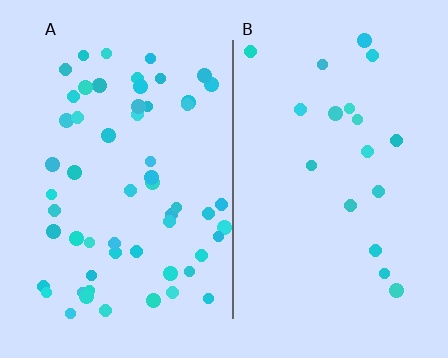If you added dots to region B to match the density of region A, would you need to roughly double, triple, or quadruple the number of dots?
Approximately triple.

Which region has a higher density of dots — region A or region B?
A (the left).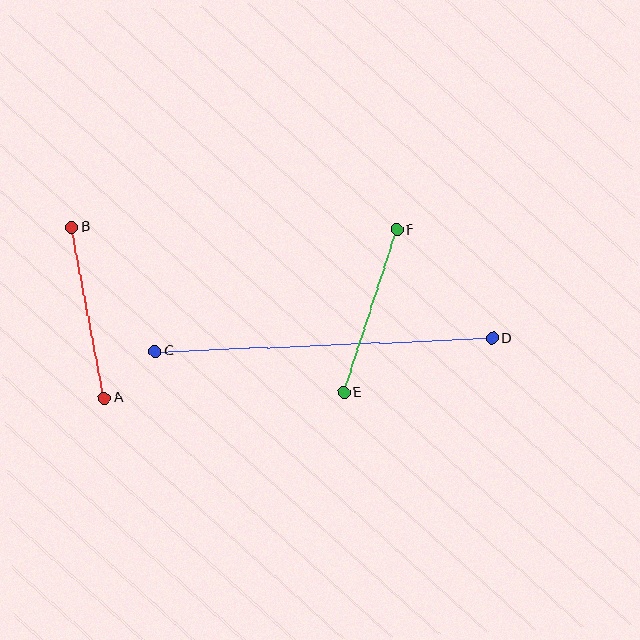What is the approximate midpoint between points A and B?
The midpoint is at approximately (88, 313) pixels.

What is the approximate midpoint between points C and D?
The midpoint is at approximately (324, 345) pixels.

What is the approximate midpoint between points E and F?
The midpoint is at approximately (370, 311) pixels.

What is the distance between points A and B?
The distance is approximately 173 pixels.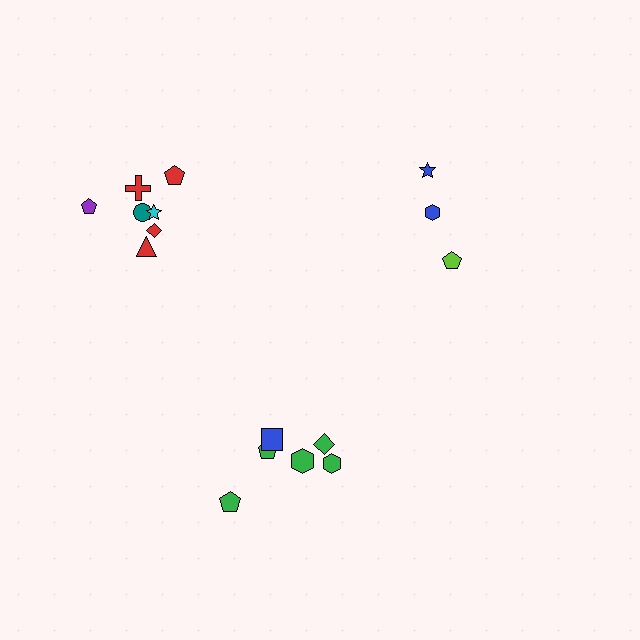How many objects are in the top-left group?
There are 7 objects.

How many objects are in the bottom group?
There are 6 objects.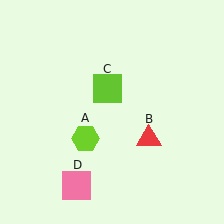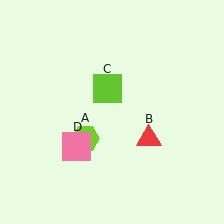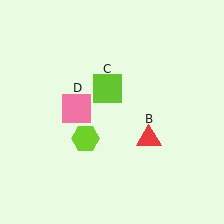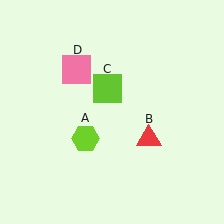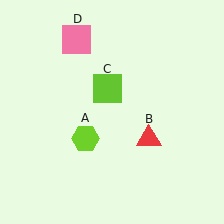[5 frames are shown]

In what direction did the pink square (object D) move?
The pink square (object D) moved up.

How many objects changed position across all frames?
1 object changed position: pink square (object D).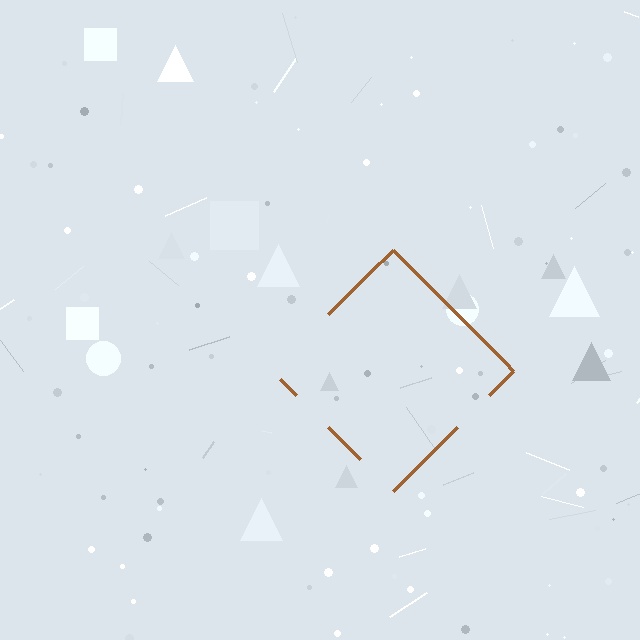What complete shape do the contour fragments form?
The contour fragments form a diamond.